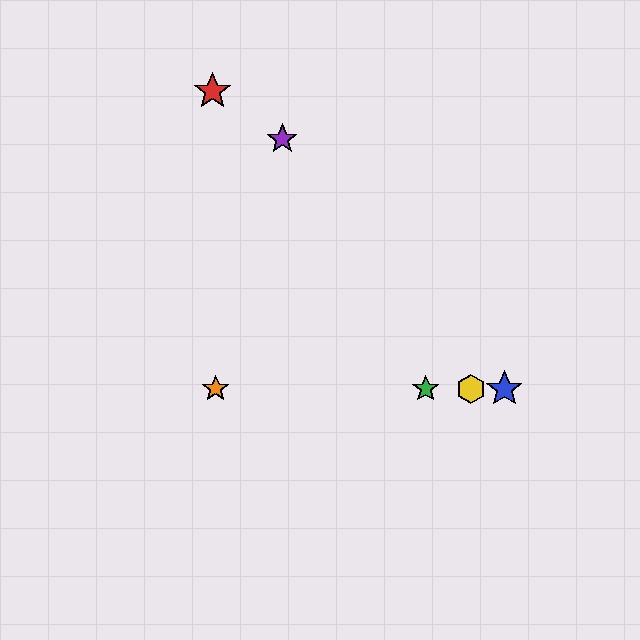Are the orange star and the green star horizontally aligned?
Yes, both are at y≈389.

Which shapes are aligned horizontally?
The blue star, the green star, the yellow hexagon, the orange star are aligned horizontally.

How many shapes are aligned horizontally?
4 shapes (the blue star, the green star, the yellow hexagon, the orange star) are aligned horizontally.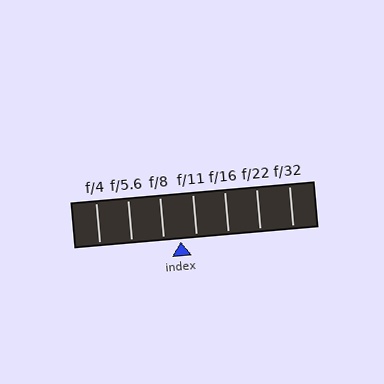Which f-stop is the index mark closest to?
The index mark is closest to f/11.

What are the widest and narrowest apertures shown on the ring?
The widest aperture shown is f/4 and the narrowest is f/32.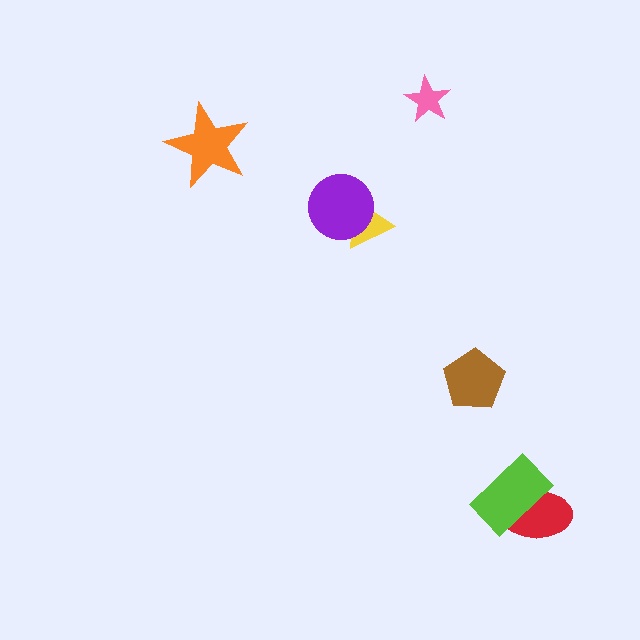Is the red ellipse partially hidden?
Yes, it is partially covered by another shape.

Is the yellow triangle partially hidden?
Yes, it is partially covered by another shape.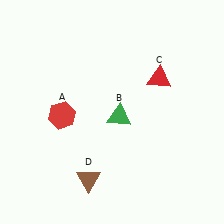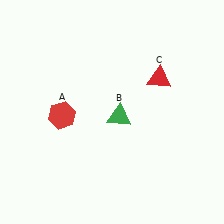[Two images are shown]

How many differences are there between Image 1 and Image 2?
There is 1 difference between the two images.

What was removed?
The brown triangle (D) was removed in Image 2.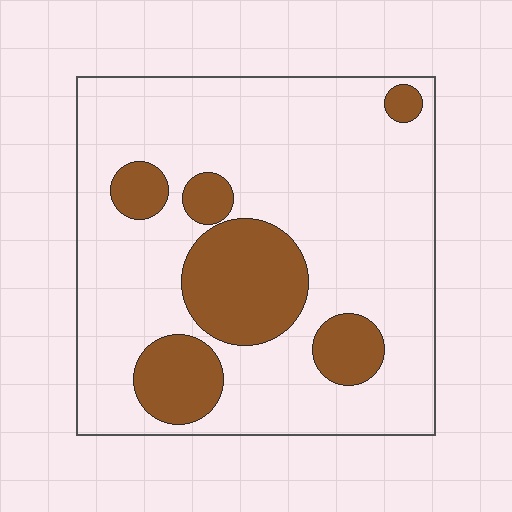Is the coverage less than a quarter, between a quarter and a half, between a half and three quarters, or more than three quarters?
Less than a quarter.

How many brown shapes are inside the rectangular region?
6.